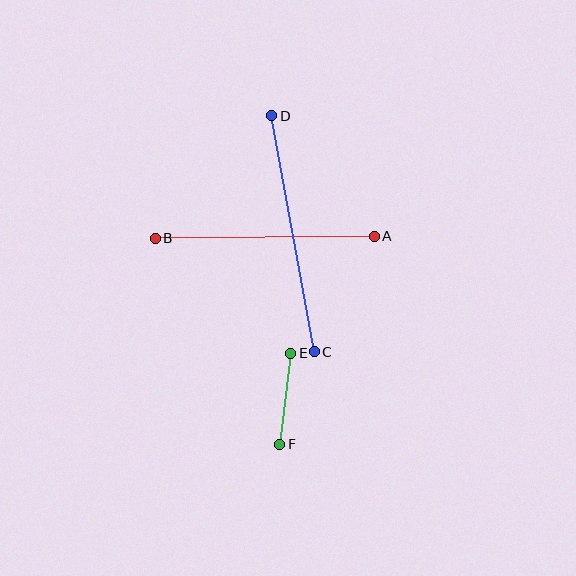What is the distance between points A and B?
The distance is approximately 219 pixels.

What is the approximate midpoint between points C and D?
The midpoint is at approximately (293, 234) pixels.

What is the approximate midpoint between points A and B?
The midpoint is at approximately (265, 237) pixels.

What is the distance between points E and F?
The distance is approximately 92 pixels.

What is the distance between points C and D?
The distance is approximately 240 pixels.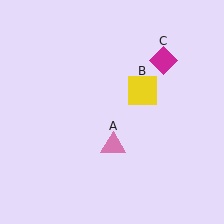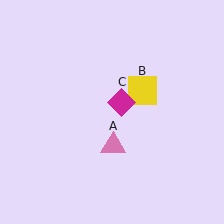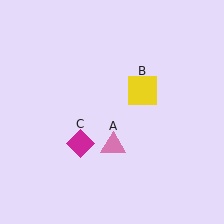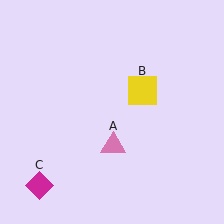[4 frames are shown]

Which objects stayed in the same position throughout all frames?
Pink triangle (object A) and yellow square (object B) remained stationary.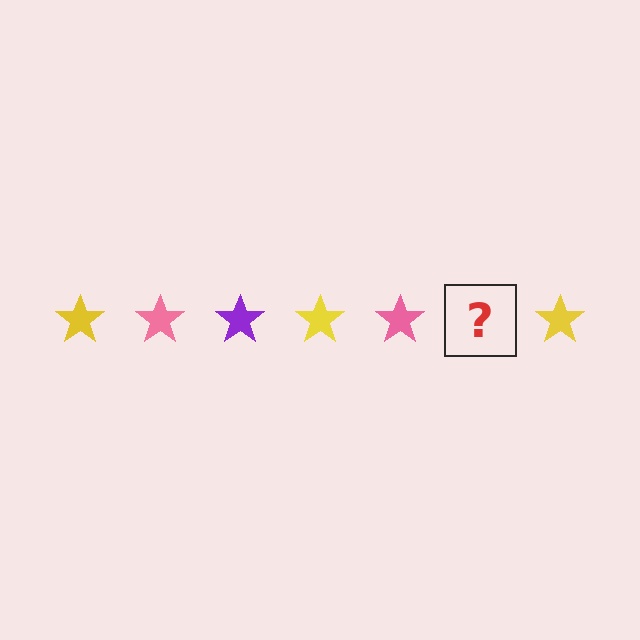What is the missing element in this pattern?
The missing element is a purple star.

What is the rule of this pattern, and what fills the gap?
The rule is that the pattern cycles through yellow, pink, purple stars. The gap should be filled with a purple star.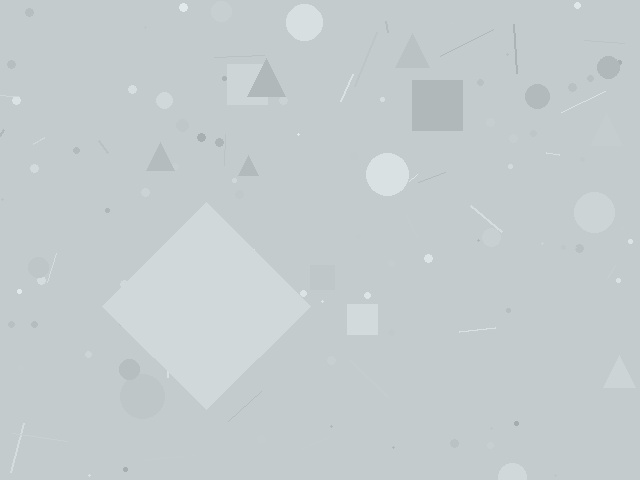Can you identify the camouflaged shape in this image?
The camouflaged shape is a diamond.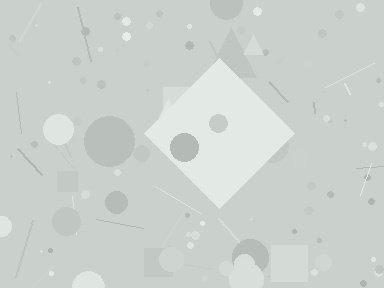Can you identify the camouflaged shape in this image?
The camouflaged shape is a diamond.